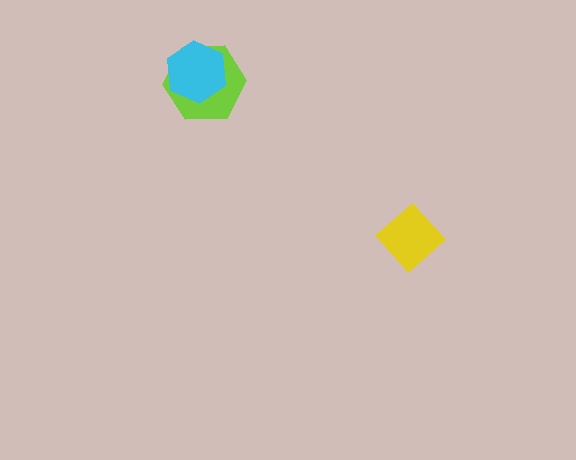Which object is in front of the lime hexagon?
The cyan hexagon is in front of the lime hexagon.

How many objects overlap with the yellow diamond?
0 objects overlap with the yellow diamond.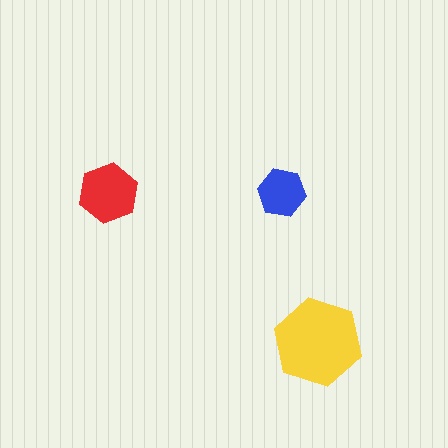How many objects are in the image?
There are 3 objects in the image.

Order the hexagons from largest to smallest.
the yellow one, the red one, the blue one.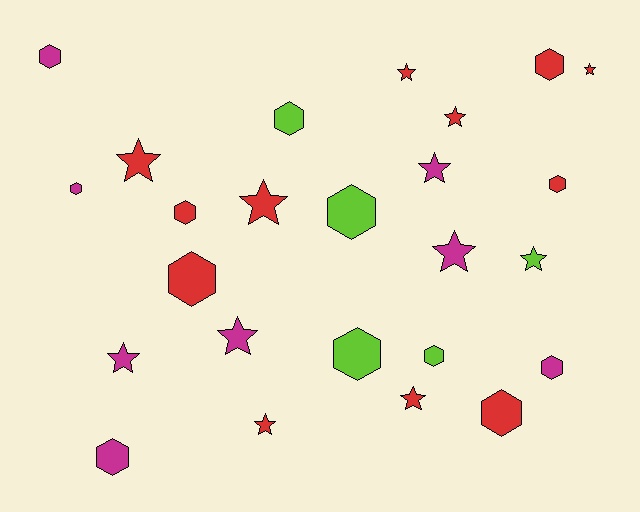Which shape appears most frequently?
Hexagon, with 13 objects.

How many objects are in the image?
There are 25 objects.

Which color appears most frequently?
Red, with 12 objects.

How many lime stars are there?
There is 1 lime star.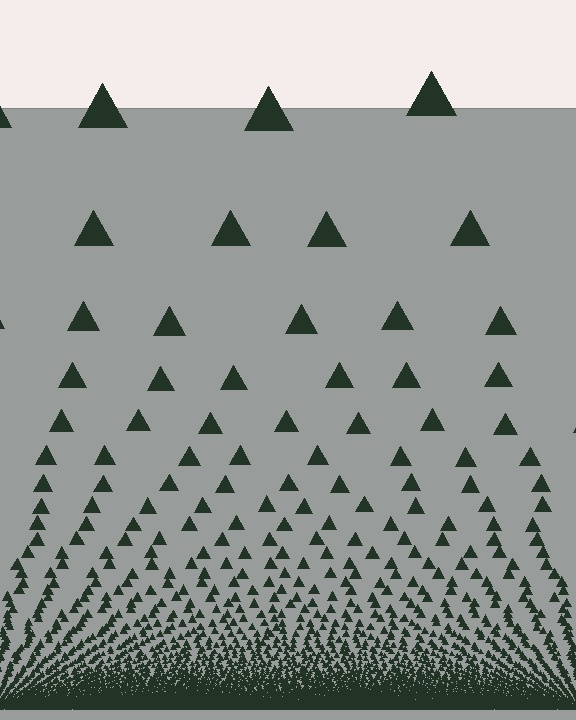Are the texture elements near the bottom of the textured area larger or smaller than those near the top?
Smaller. The gradient is inverted — elements near the bottom are smaller and denser.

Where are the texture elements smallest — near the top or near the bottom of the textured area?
Near the bottom.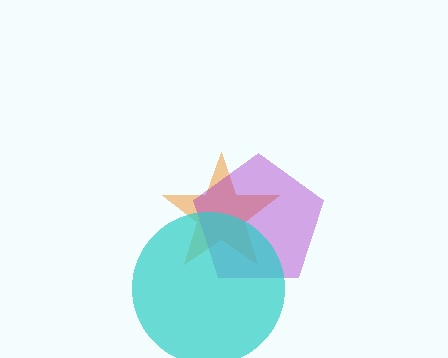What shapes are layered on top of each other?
The layered shapes are: an orange star, a purple pentagon, a cyan circle.